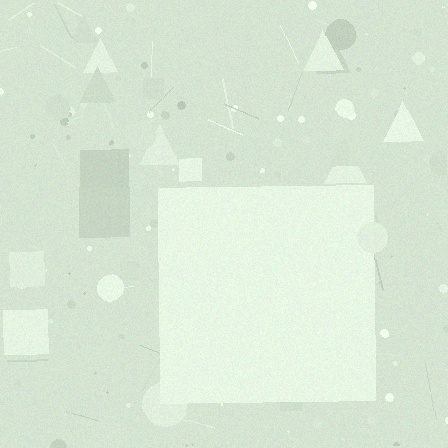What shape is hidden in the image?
A square is hidden in the image.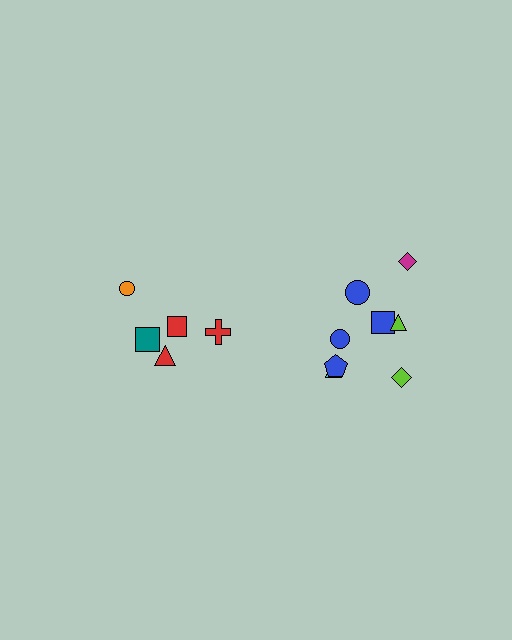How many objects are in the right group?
There are 8 objects.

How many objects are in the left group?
There are 5 objects.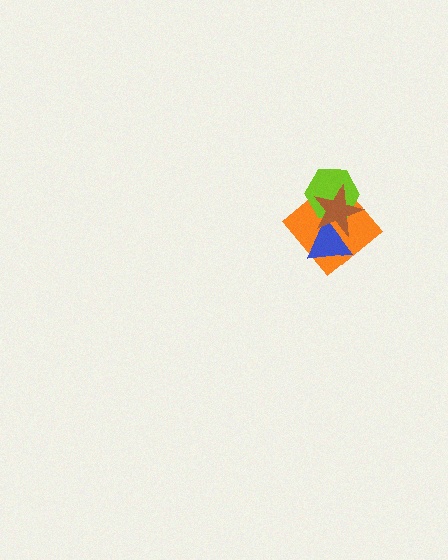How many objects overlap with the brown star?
3 objects overlap with the brown star.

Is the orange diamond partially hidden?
Yes, it is partially covered by another shape.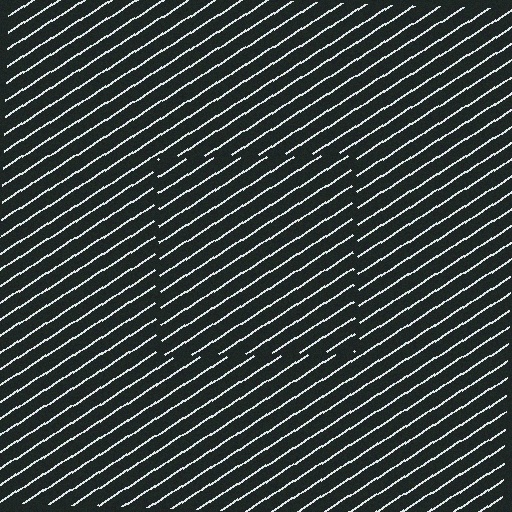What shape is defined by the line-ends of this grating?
An illusory square. The interior of the shape contains the same grating, shifted by half a period — the contour is defined by the phase discontinuity where line-ends from the inner and outer gratings abut.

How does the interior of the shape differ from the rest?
The interior of the shape contains the same grating, shifted by half a period — the contour is defined by the phase discontinuity where line-ends from the inner and outer gratings abut.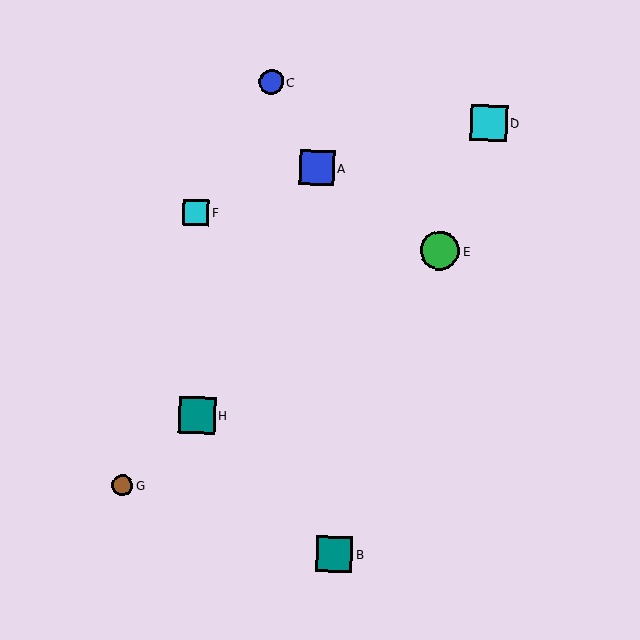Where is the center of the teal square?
The center of the teal square is at (335, 554).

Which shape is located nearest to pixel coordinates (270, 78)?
The blue circle (labeled C) at (271, 82) is nearest to that location.